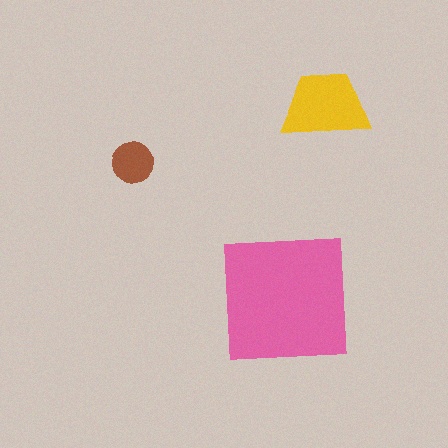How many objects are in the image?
There are 3 objects in the image.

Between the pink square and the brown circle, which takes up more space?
The pink square.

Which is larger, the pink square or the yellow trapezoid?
The pink square.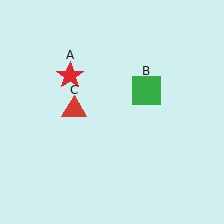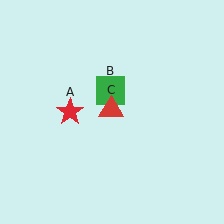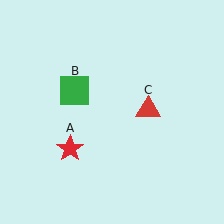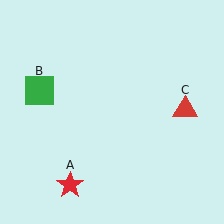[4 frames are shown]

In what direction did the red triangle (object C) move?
The red triangle (object C) moved right.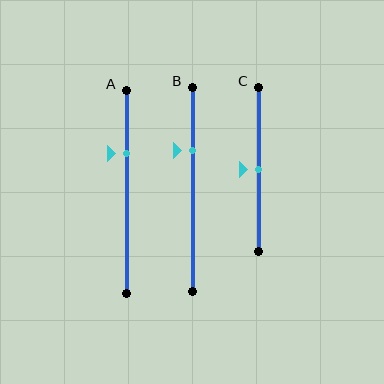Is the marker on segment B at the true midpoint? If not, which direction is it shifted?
No, the marker on segment B is shifted upward by about 19% of the segment length.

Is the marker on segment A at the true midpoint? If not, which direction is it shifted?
No, the marker on segment A is shifted upward by about 19% of the segment length.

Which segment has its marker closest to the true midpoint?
Segment C has its marker closest to the true midpoint.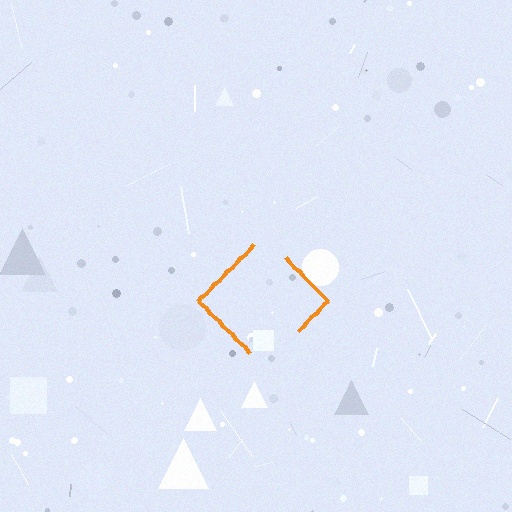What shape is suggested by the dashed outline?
The dashed outline suggests a diamond.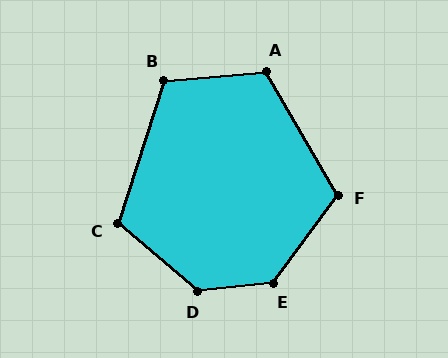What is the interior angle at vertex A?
Approximately 115 degrees (obtuse).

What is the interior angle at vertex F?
Approximately 113 degrees (obtuse).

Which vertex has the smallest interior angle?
C, at approximately 113 degrees.